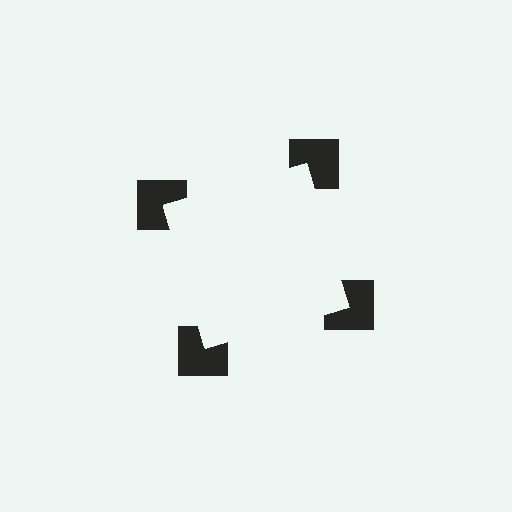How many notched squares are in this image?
There are 4 — one at each vertex of the illusory square.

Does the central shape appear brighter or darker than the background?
It typically appears slightly brighter than the background, even though no actual brightness change is drawn.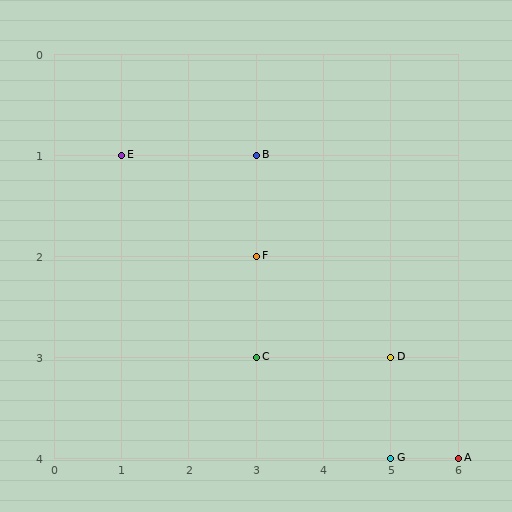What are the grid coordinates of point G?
Point G is at grid coordinates (5, 4).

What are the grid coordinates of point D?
Point D is at grid coordinates (5, 3).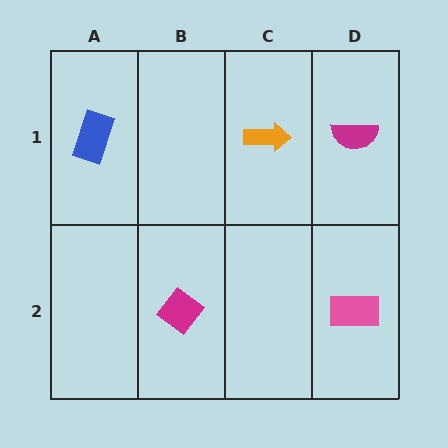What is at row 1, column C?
An orange arrow.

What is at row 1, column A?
A blue rectangle.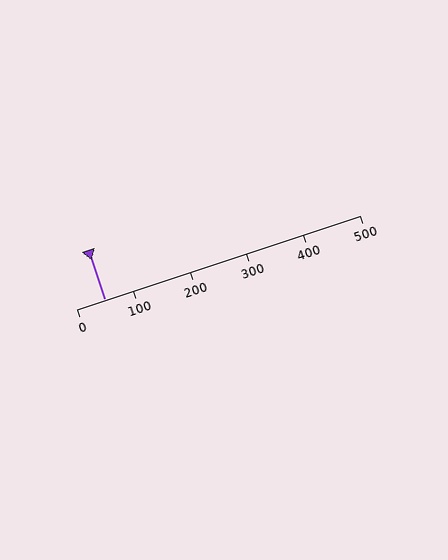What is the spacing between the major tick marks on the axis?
The major ticks are spaced 100 apart.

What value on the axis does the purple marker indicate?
The marker indicates approximately 50.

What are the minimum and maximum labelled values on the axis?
The axis runs from 0 to 500.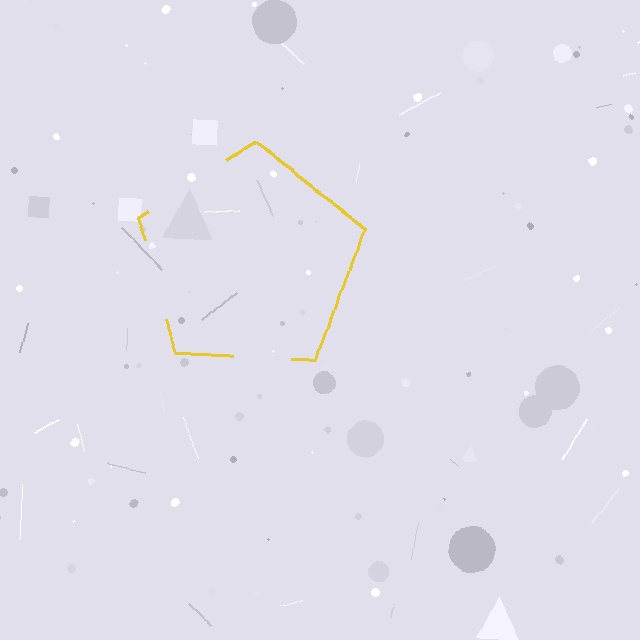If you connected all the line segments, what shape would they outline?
They would outline a pentagon.